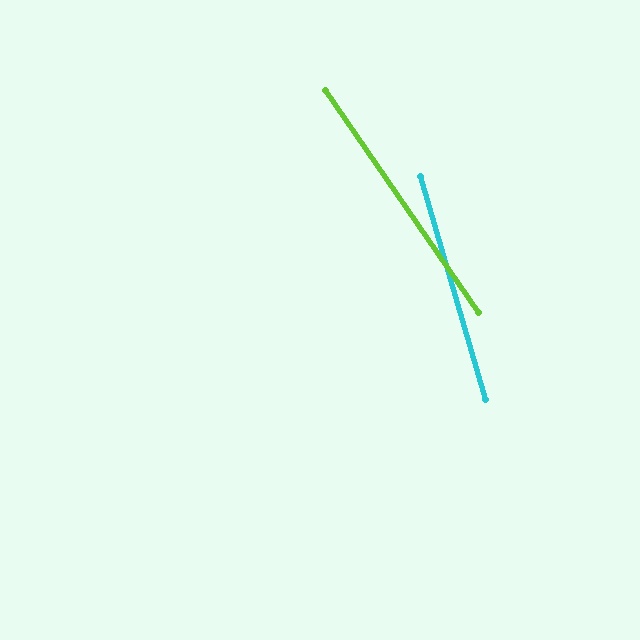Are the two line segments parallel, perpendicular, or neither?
Neither parallel nor perpendicular — they differ by about 18°.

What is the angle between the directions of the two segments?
Approximately 18 degrees.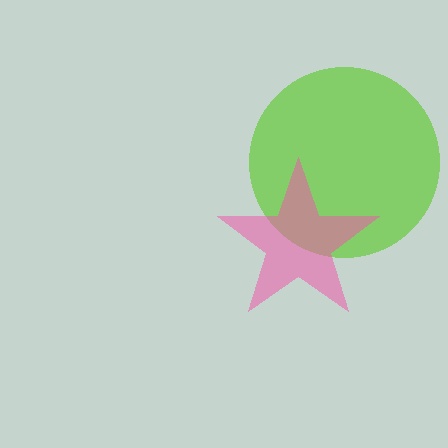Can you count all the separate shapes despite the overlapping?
Yes, there are 2 separate shapes.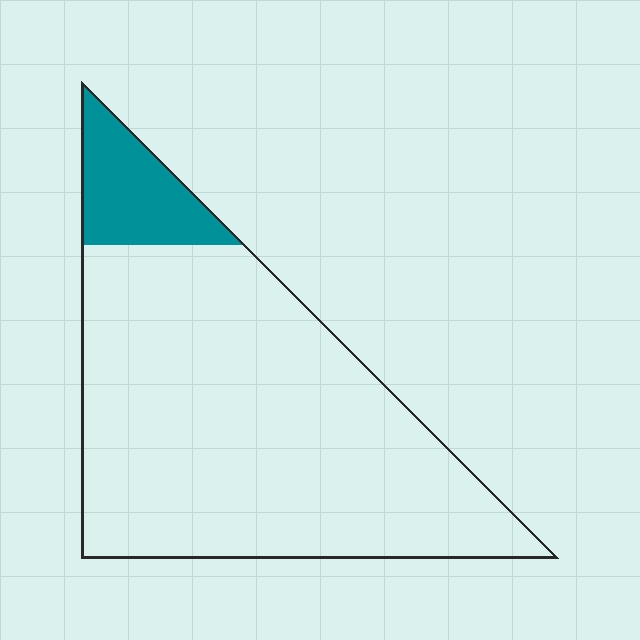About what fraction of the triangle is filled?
About one eighth (1/8).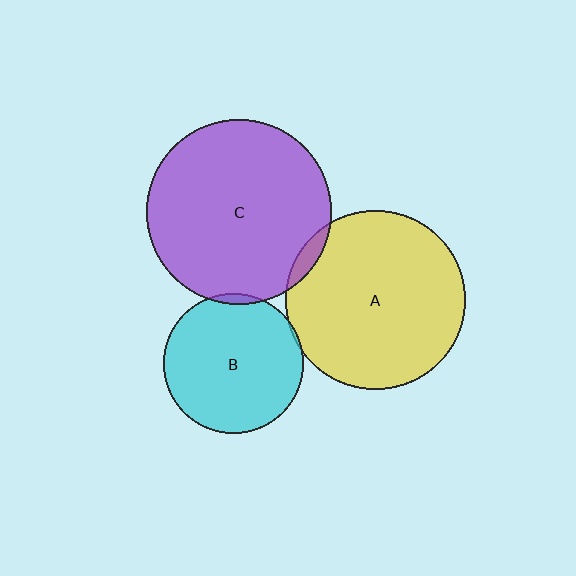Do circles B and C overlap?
Yes.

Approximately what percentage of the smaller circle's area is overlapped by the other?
Approximately 5%.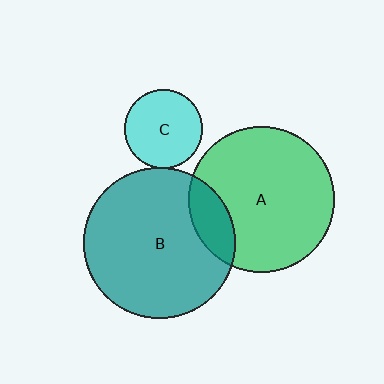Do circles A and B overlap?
Yes.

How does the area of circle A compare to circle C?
Approximately 3.5 times.